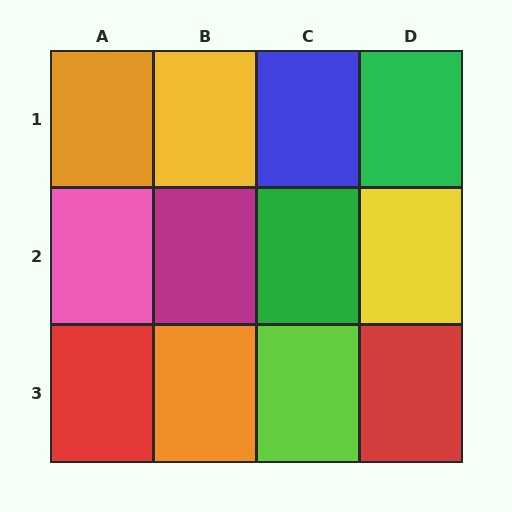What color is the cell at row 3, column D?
Red.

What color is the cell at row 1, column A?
Orange.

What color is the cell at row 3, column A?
Red.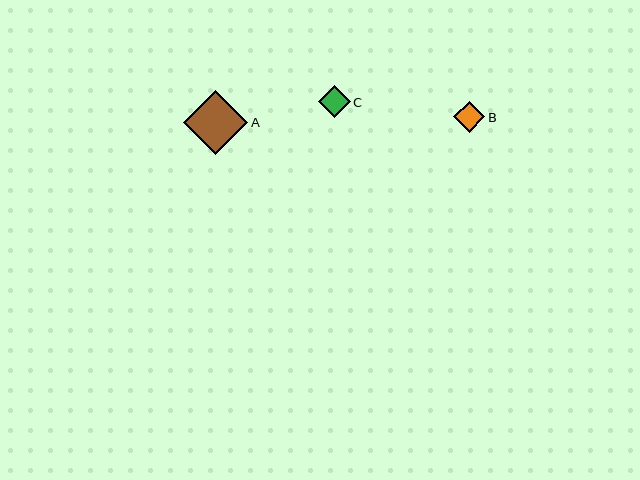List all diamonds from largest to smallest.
From largest to smallest: A, C, B.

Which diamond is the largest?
Diamond A is the largest with a size of approximately 64 pixels.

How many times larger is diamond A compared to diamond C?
Diamond A is approximately 2.0 times the size of diamond C.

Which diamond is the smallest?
Diamond B is the smallest with a size of approximately 31 pixels.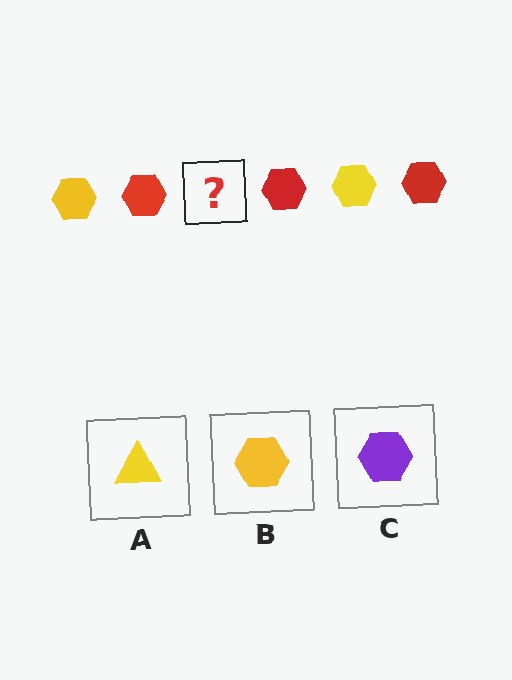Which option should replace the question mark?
Option B.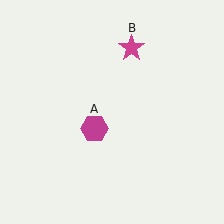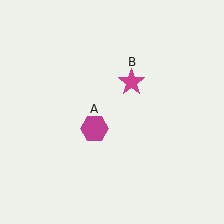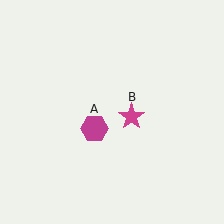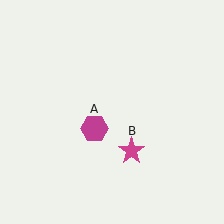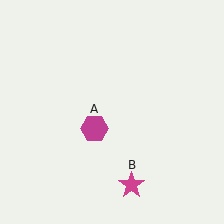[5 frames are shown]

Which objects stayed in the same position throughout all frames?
Magenta hexagon (object A) remained stationary.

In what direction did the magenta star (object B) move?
The magenta star (object B) moved down.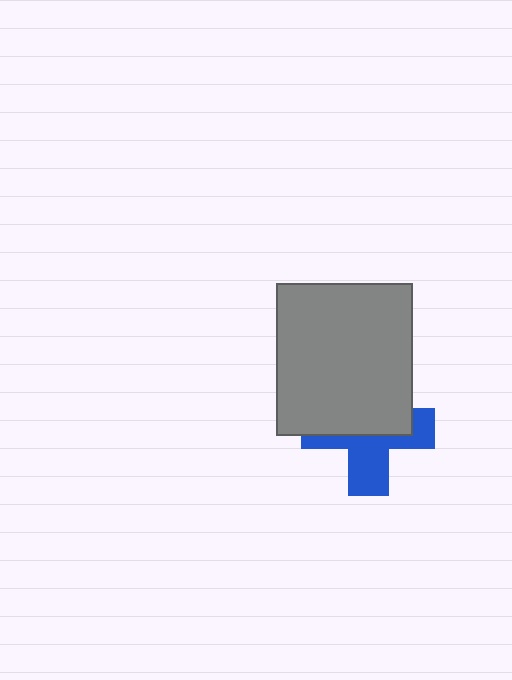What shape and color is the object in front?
The object in front is a gray rectangle.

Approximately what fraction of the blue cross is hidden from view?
Roughly 53% of the blue cross is hidden behind the gray rectangle.